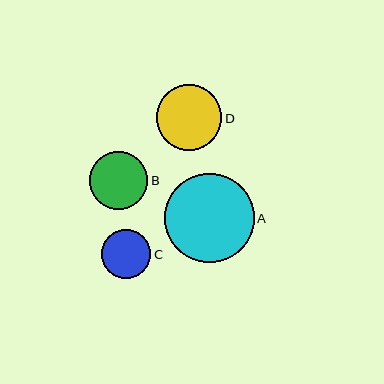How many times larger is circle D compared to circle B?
Circle D is approximately 1.1 times the size of circle B.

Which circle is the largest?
Circle A is the largest with a size of approximately 90 pixels.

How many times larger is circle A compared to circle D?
Circle A is approximately 1.4 times the size of circle D.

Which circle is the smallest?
Circle C is the smallest with a size of approximately 49 pixels.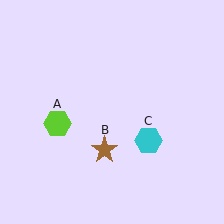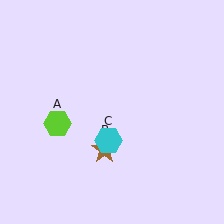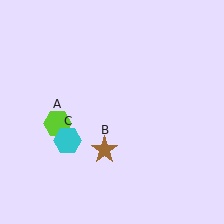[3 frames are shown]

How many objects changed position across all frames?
1 object changed position: cyan hexagon (object C).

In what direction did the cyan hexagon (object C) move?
The cyan hexagon (object C) moved left.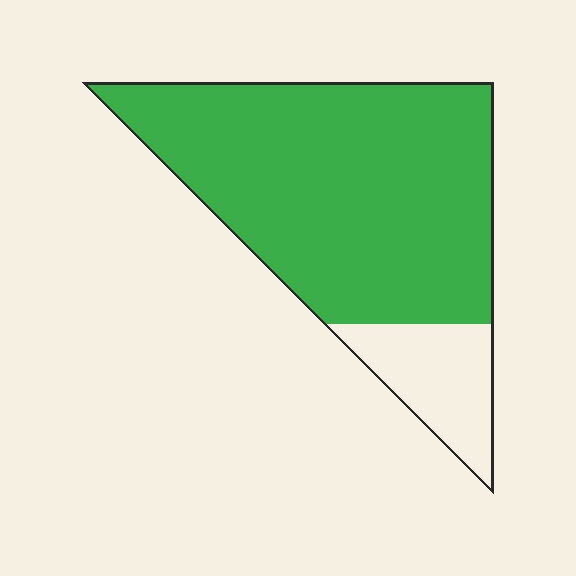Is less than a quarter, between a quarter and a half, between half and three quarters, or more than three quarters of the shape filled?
More than three quarters.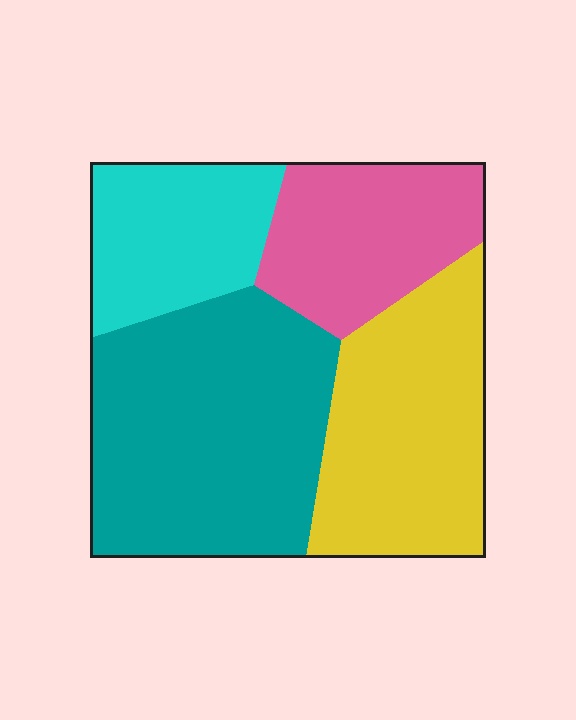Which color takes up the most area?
Teal, at roughly 35%.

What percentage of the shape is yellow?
Yellow takes up about one quarter (1/4) of the shape.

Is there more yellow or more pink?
Yellow.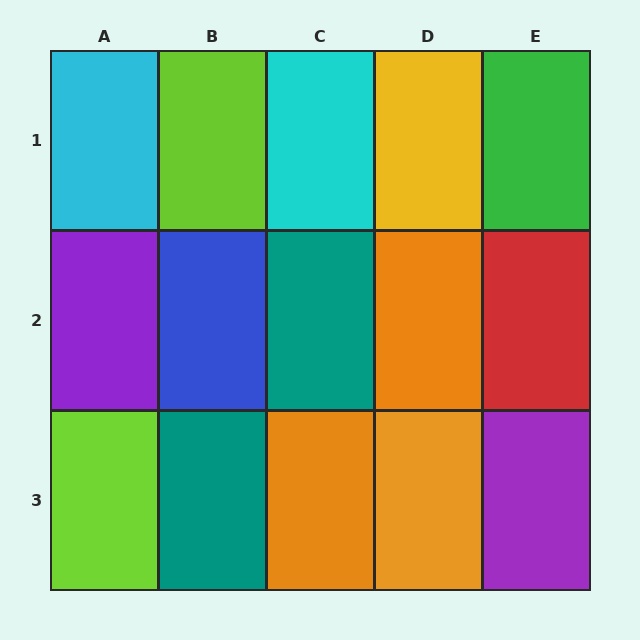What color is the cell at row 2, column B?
Blue.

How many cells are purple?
2 cells are purple.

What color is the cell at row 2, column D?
Orange.